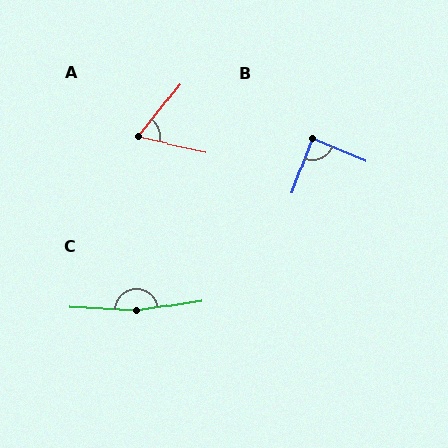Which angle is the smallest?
A, at approximately 64 degrees.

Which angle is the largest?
C, at approximately 168 degrees.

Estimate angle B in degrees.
Approximately 88 degrees.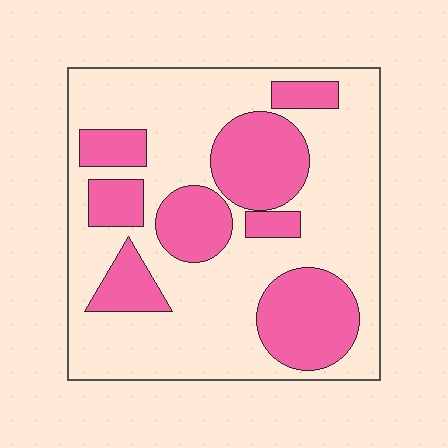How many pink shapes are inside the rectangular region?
8.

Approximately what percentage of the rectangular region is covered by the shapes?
Approximately 35%.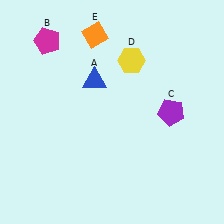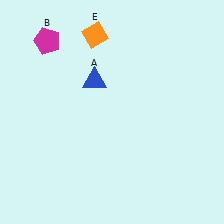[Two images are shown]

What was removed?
The purple pentagon (C), the yellow hexagon (D) were removed in Image 2.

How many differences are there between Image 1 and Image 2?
There are 2 differences between the two images.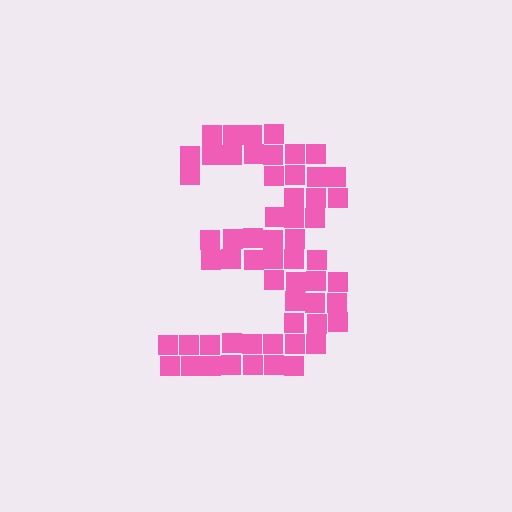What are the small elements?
The small elements are squares.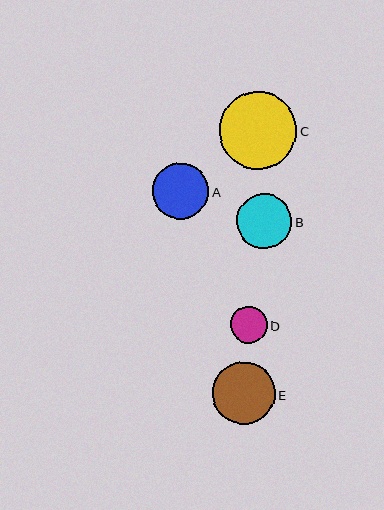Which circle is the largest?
Circle C is the largest with a size of approximately 77 pixels.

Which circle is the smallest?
Circle D is the smallest with a size of approximately 36 pixels.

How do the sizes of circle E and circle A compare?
Circle E and circle A are approximately the same size.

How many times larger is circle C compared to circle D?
Circle C is approximately 2.1 times the size of circle D.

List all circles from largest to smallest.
From largest to smallest: C, E, A, B, D.